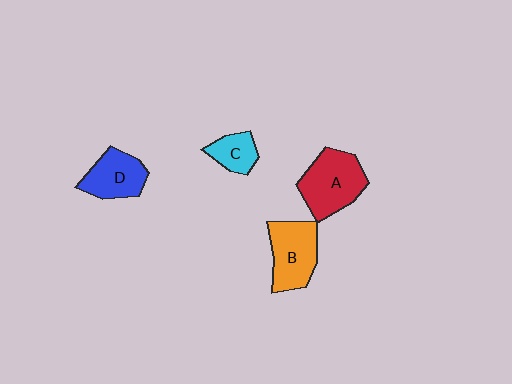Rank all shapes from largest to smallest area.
From largest to smallest: A (red), B (orange), D (blue), C (cyan).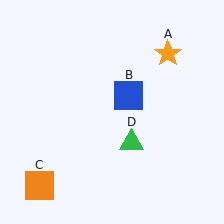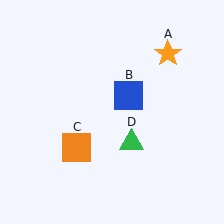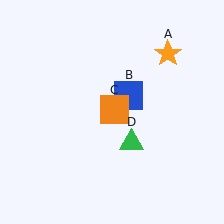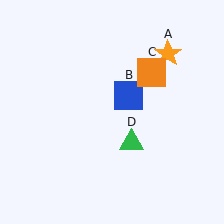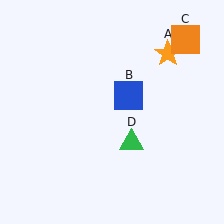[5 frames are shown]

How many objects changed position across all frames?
1 object changed position: orange square (object C).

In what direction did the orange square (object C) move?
The orange square (object C) moved up and to the right.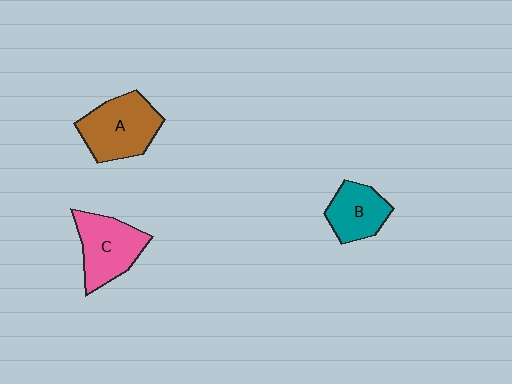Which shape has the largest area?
Shape A (brown).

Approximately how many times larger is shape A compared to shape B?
Approximately 1.5 times.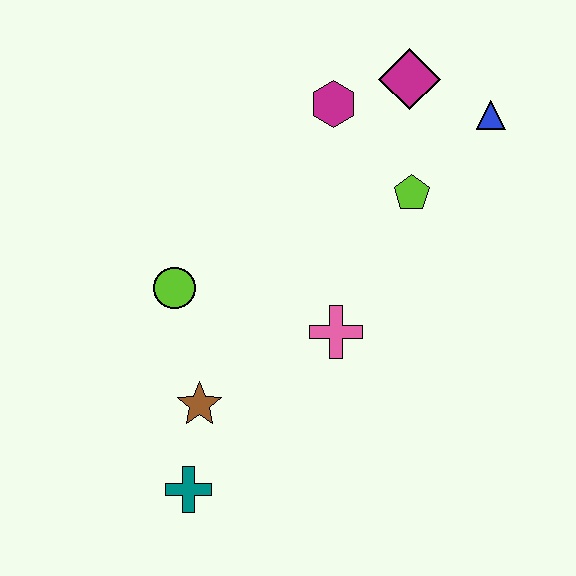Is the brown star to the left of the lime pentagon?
Yes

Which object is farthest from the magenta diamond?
The teal cross is farthest from the magenta diamond.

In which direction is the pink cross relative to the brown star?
The pink cross is to the right of the brown star.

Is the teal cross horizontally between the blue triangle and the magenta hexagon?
No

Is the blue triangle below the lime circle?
No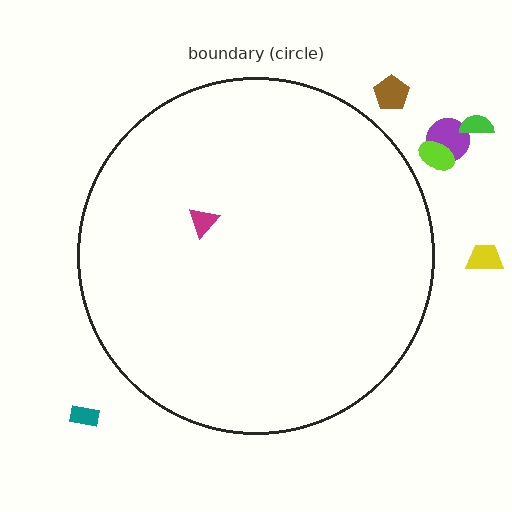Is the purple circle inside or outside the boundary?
Outside.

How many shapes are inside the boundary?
1 inside, 6 outside.